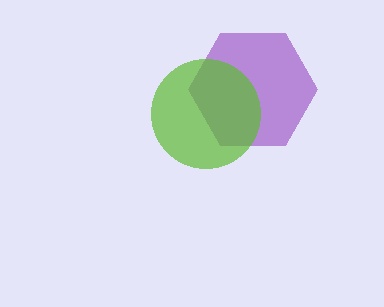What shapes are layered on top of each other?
The layered shapes are: a purple hexagon, a lime circle.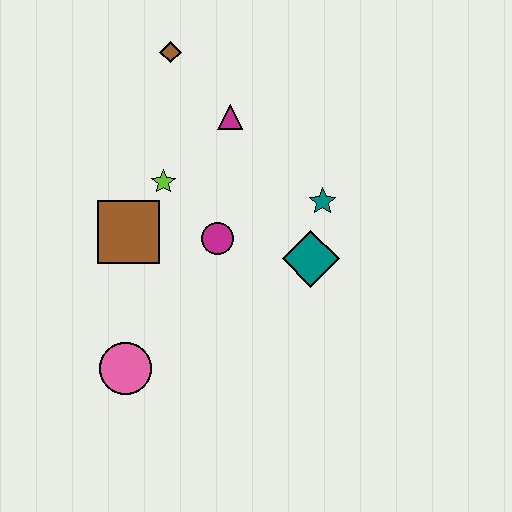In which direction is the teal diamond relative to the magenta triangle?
The teal diamond is below the magenta triangle.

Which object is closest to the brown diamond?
The magenta triangle is closest to the brown diamond.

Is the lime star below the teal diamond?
No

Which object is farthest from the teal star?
The pink circle is farthest from the teal star.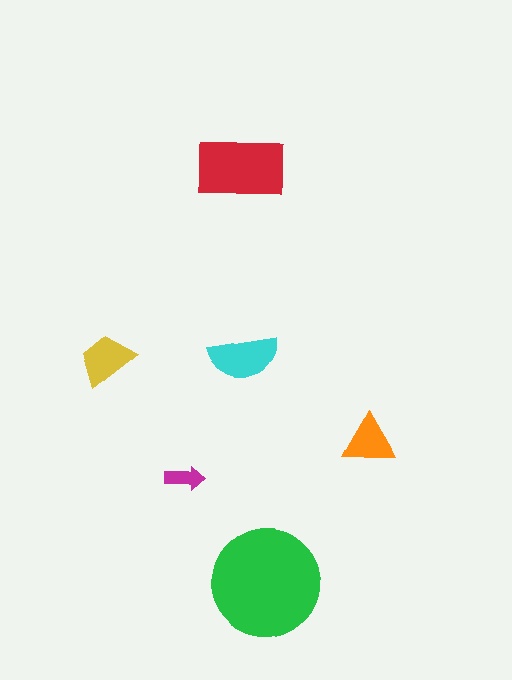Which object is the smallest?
The magenta arrow.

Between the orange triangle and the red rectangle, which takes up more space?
The red rectangle.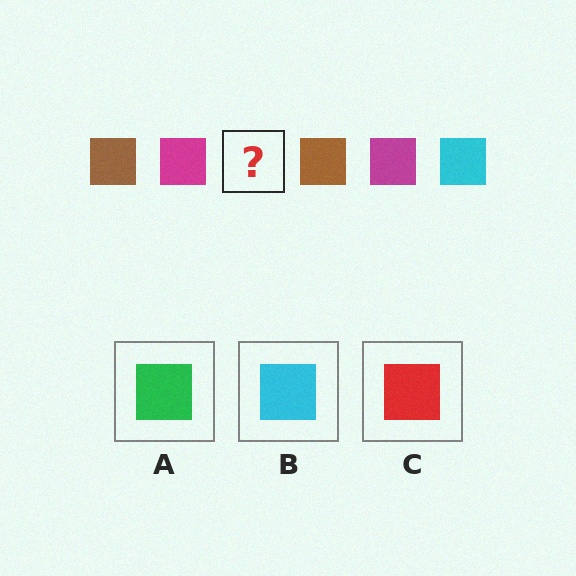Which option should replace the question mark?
Option B.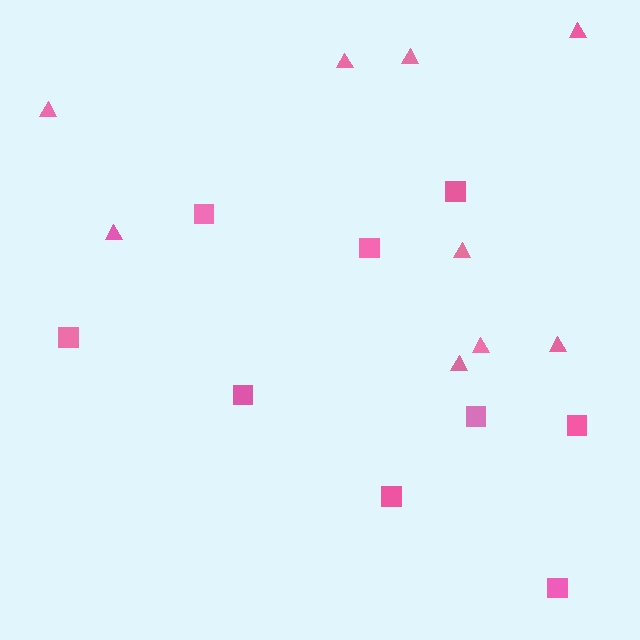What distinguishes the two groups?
There are 2 groups: one group of squares (9) and one group of triangles (9).